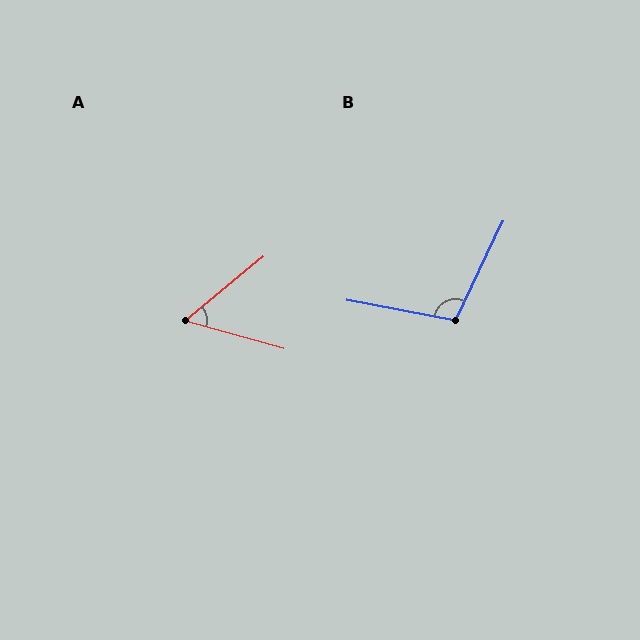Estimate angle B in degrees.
Approximately 105 degrees.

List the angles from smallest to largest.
A (55°), B (105°).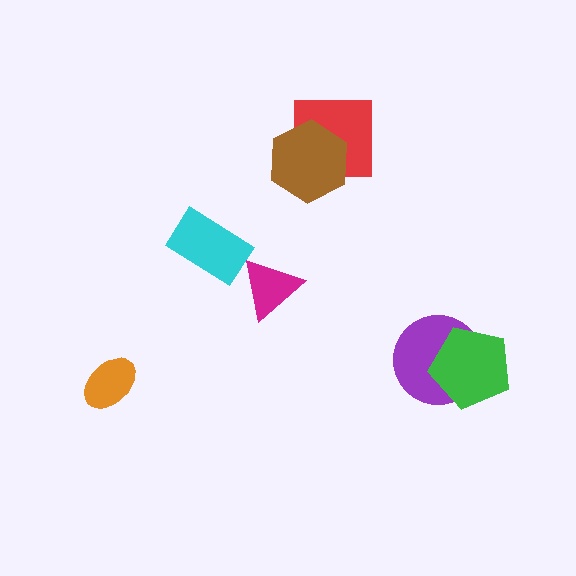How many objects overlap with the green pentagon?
1 object overlaps with the green pentagon.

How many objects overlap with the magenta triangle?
0 objects overlap with the magenta triangle.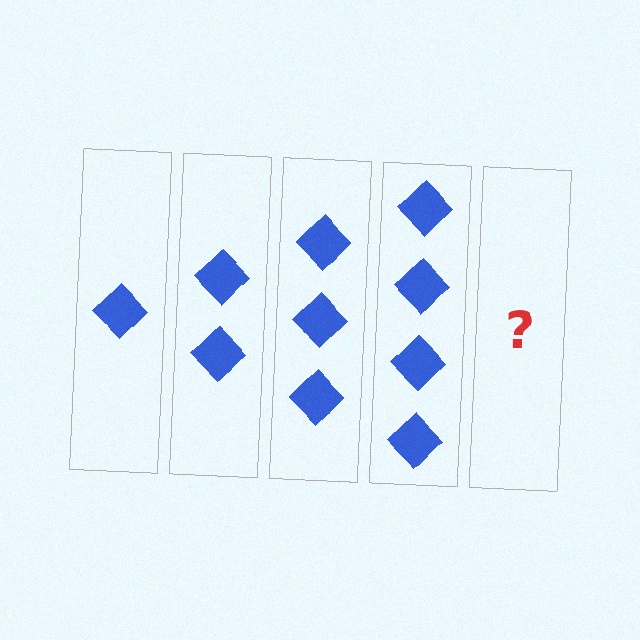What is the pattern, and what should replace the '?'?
The pattern is that each step adds one more diamond. The '?' should be 5 diamonds.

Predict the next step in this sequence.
The next step is 5 diamonds.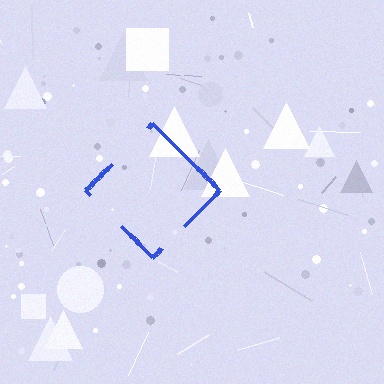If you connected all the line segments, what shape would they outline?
They would outline a diamond.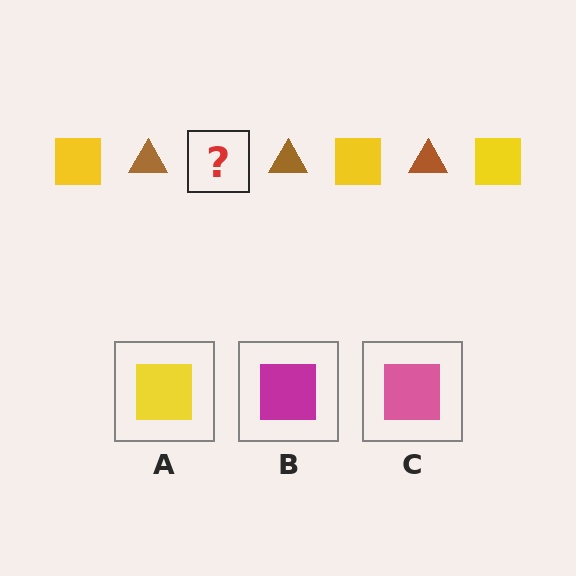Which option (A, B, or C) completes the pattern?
A.